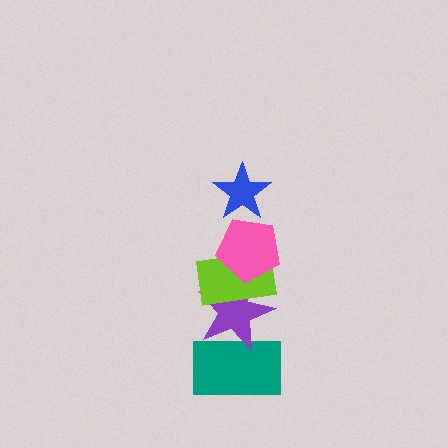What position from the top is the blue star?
The blue star is 1st from the top.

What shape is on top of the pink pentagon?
The blue star is on top of the pink pentagon.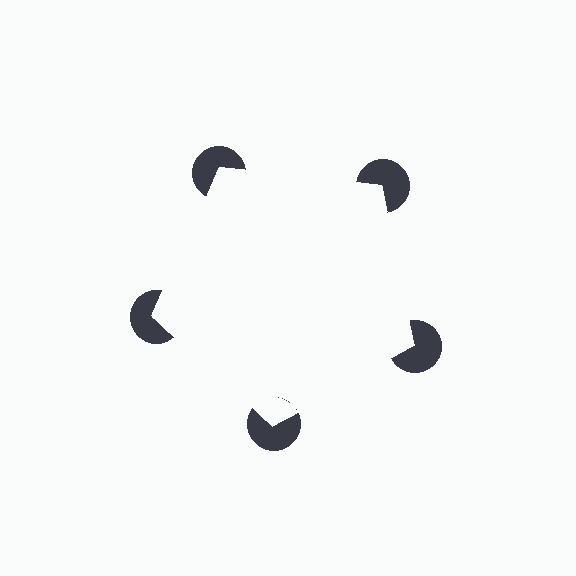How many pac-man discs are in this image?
There are 5 — one at each vertex of the illusory pentagon.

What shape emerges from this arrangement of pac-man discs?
An illusory pentagon — its edges are inferred from the aligned wedge cuts in the pac-man discs, not physically drawn.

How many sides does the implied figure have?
5 sides.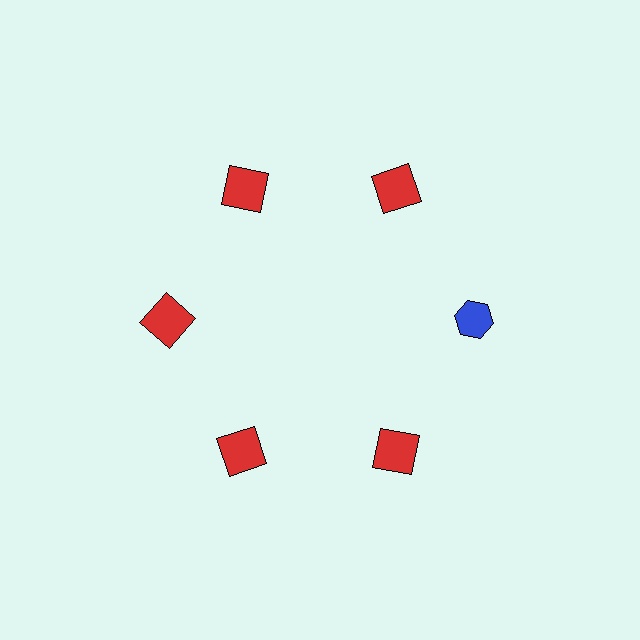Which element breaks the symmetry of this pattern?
The blue hexagon at roughly the 3 o'clock position breaks the symmetry. All other shapes are red squares.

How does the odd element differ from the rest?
It differs in both color (blue instead of red) and shape (hexagon instead of square).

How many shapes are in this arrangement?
There are 6 shapes arranged in a ring pattern.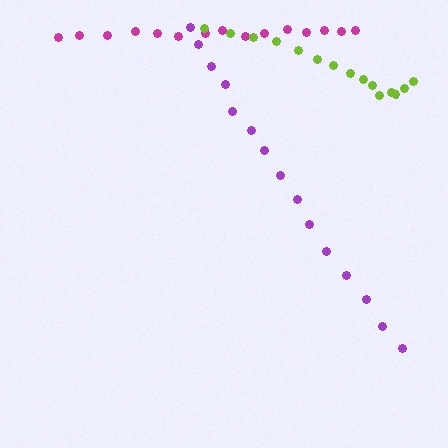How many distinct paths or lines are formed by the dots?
There are 3 distinct paths.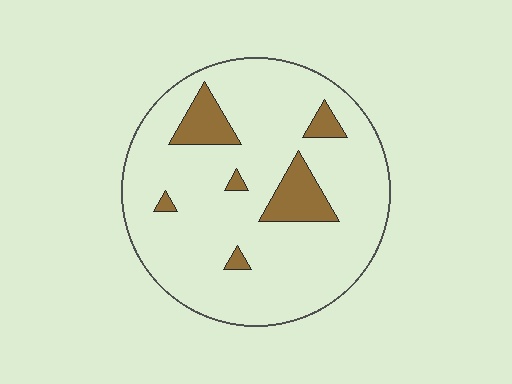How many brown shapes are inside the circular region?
6.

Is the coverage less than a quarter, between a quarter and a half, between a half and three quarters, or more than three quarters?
Less than a quarter.